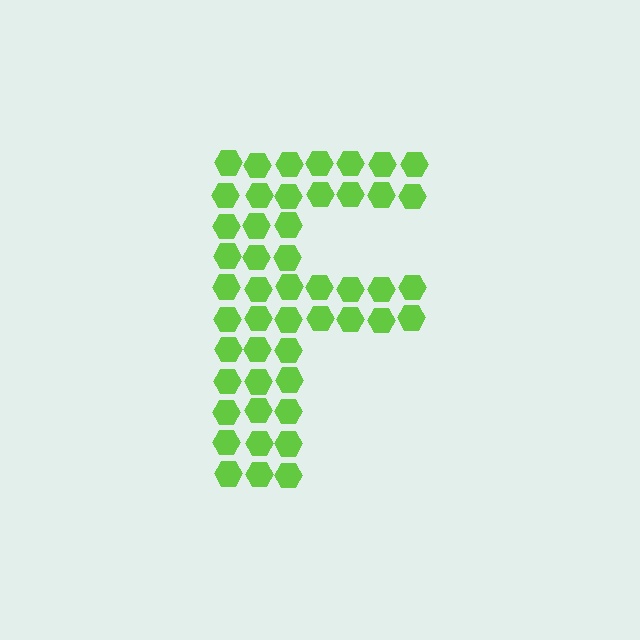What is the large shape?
The large shape is the letter F.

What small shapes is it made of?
It is made of small hexagons.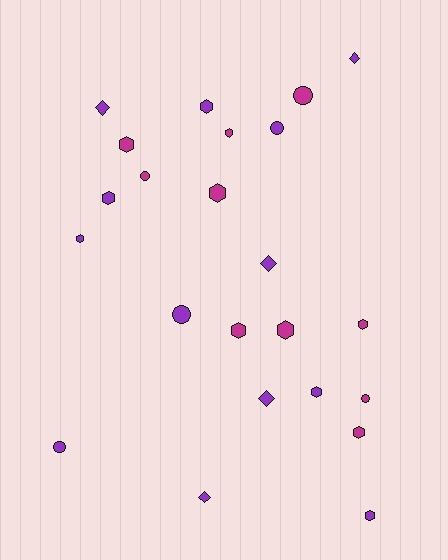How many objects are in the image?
There are 23 objects.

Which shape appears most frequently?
Hexagon, with 12 objects.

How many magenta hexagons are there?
There are 7 magenta hexagons.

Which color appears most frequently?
Purple, with 13 objects.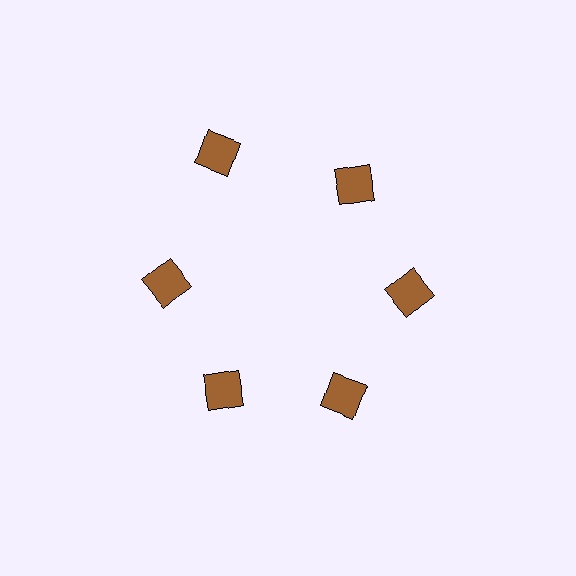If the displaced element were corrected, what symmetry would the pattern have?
It would have 6-fold rotational symmetry — the pattern would map onto itself every 60 degrees.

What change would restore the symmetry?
The symmetry would be restored by moving it inward, back onto the ring so that all 6 squares sit at equal angles and equal distance from the center.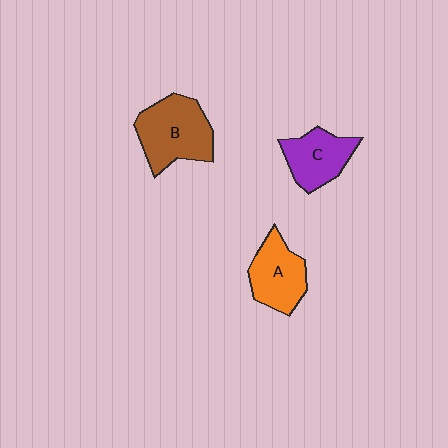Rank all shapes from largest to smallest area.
From largest to smallest: B (brown), A (orange), C (purple).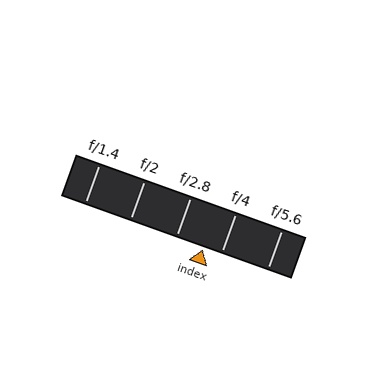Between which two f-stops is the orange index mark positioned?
The index mark is between f/2.8 and f/4.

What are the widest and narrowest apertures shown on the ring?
The widest aperture shown is f/1.4 and the narrowest is f/5.6.